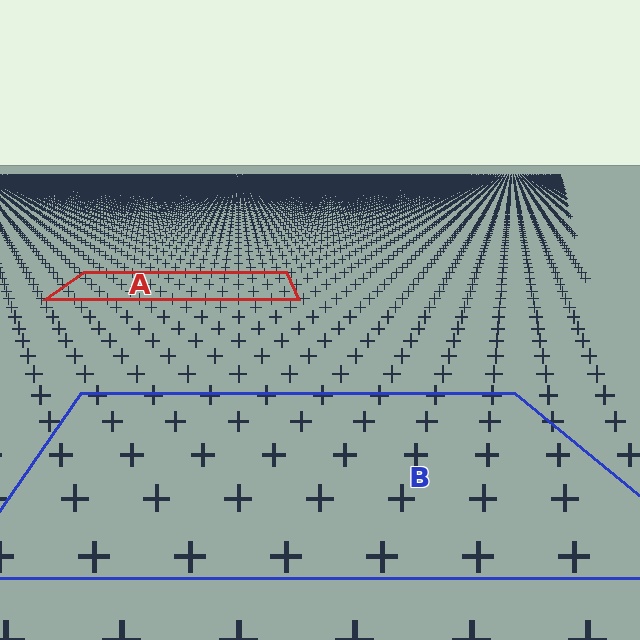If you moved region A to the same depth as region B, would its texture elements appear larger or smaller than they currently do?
They would appear larger. At a closer depth, the same texture elements are projected at a bigger on-screen size.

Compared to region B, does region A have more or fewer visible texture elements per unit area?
Region A has more texture elements per unit area — they are packed more densely because it is farther away.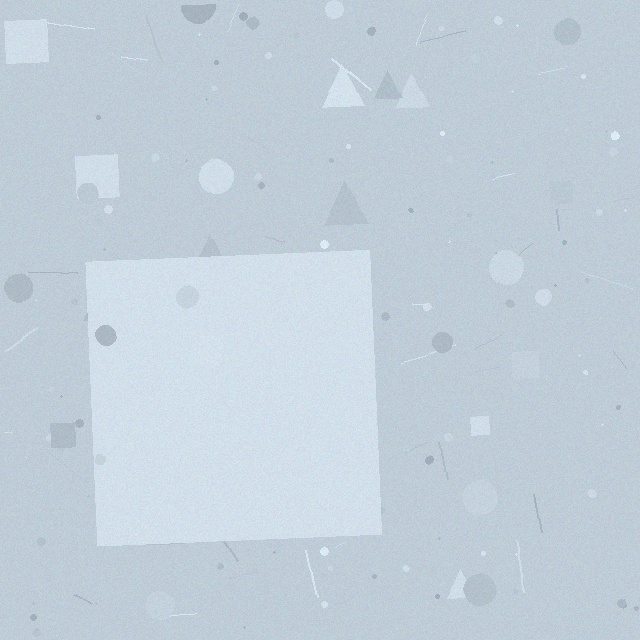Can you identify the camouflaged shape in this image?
The camouflaged shape is a square.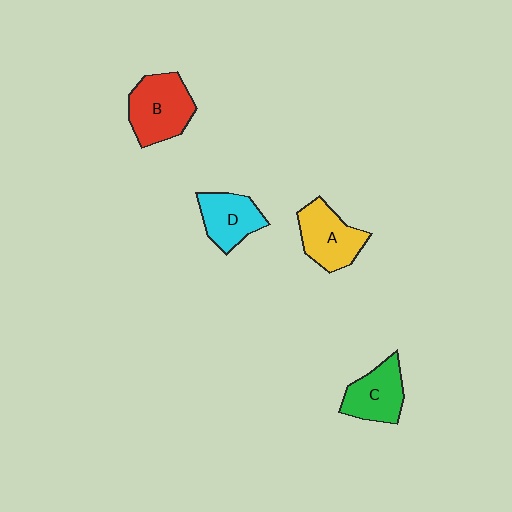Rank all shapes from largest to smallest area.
From largest to smallest: B (red), A (yellow), C (green), D (cyan).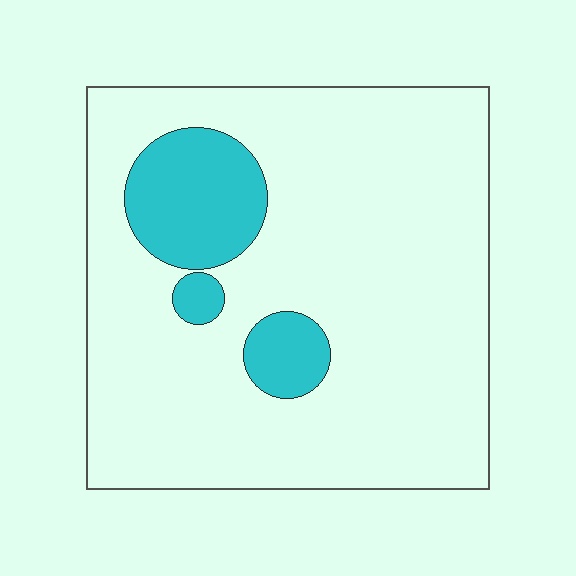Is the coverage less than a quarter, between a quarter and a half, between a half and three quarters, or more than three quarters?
Less than a quarter.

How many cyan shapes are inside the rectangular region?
3.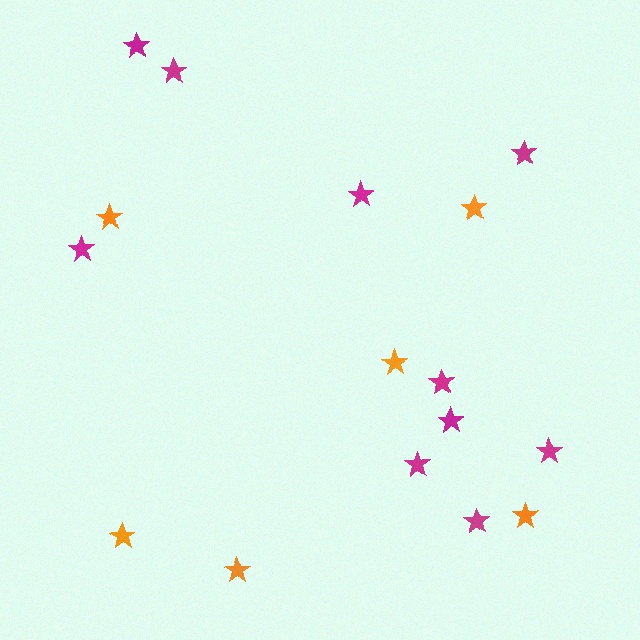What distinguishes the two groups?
There are 2 groups: one group of magenta stars (10) and one group of orange stars (6).